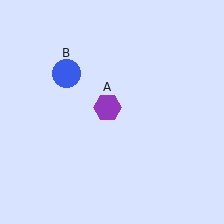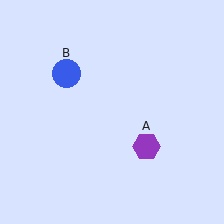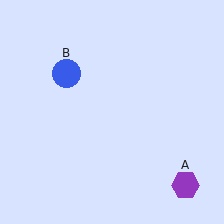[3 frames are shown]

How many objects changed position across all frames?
1 object changed position: purple hexagon (object A).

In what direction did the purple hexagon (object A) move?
The purple hexagon (object A) moved down and to the right.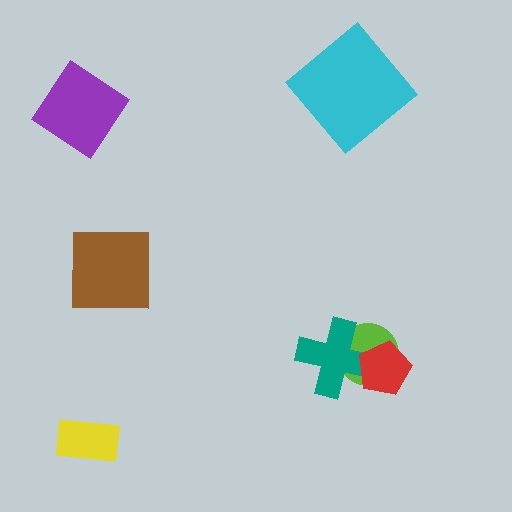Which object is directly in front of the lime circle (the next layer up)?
The teal cross is directly in front of the lime circle.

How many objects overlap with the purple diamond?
0 objects overlap with the purple diamond.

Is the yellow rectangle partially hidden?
No, no other shape covers it.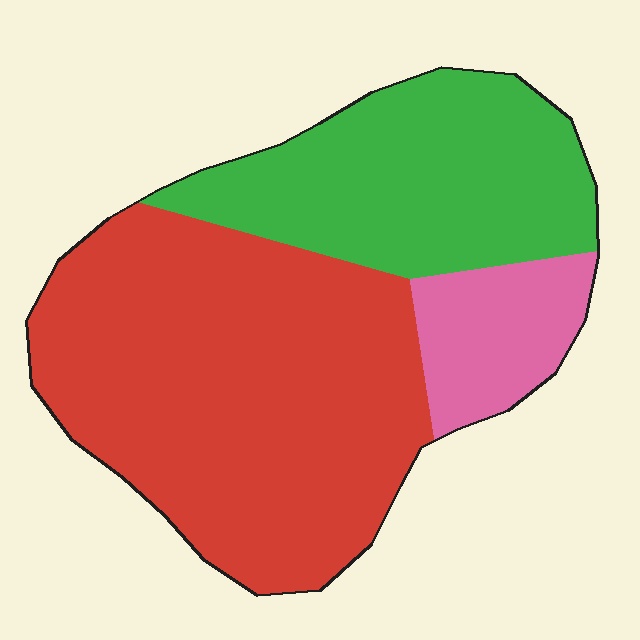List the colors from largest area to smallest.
From largest to smallest: red, green, pink.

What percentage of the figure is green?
Green takes up between a sixth and a third of the figure.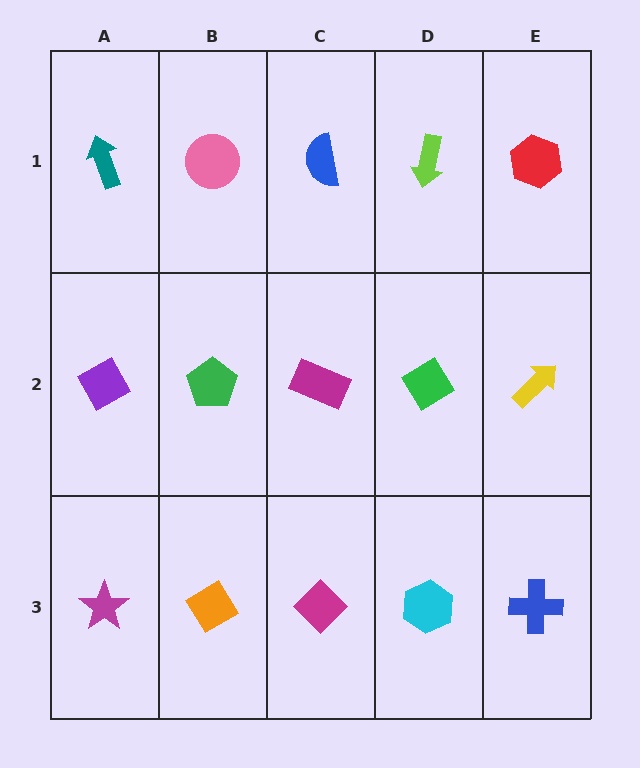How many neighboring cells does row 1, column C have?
3.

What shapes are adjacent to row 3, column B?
A green pentagon (row 2, column B), a magenta star (row 3, column A), a magenta diamond (row 3, column C).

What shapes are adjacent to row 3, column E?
A yellow arrow (row 2, column E), a cyan hexagon (row 3, column D).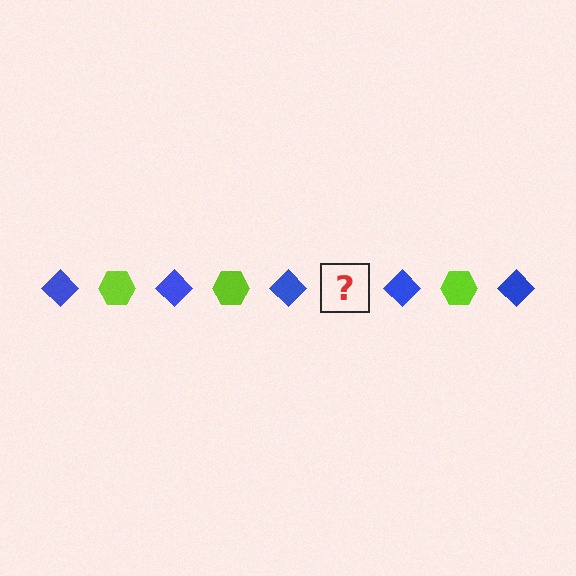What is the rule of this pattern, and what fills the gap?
The rule is that the pattern alternates between blue diamond and lime hexagon. The gap should be filled with a lime hexagon.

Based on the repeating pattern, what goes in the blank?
The blank should be a lime hexagon.